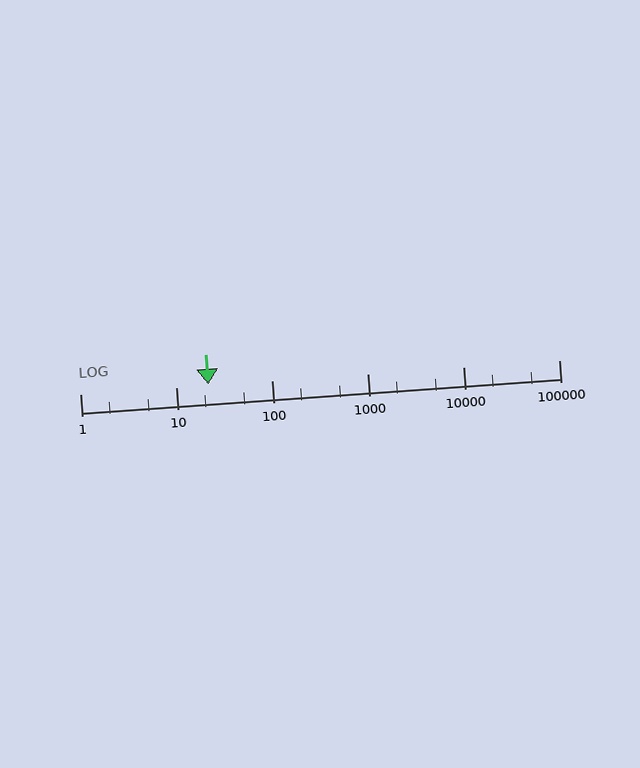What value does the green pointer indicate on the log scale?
The pointer indicates approximately 22.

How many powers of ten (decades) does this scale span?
The scale spans 5 decades, from 1 to 100000.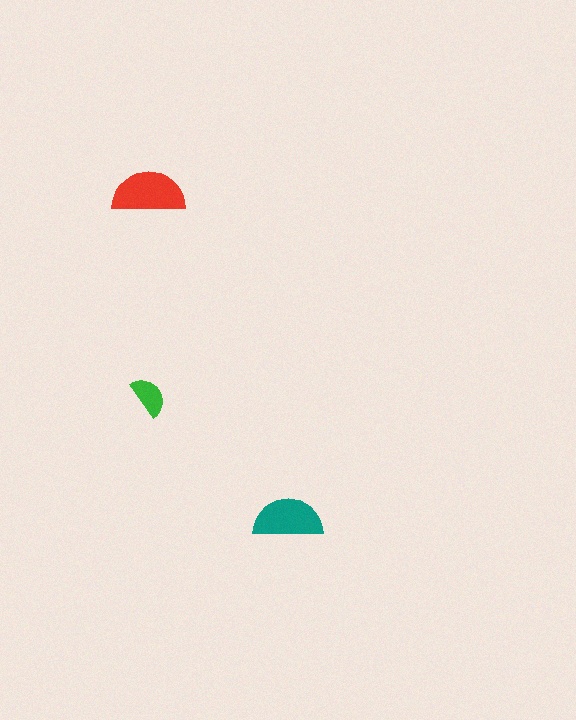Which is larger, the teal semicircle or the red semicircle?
The red one.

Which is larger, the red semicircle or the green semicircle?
The red one.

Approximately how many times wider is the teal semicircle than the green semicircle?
About 1.5 times wider.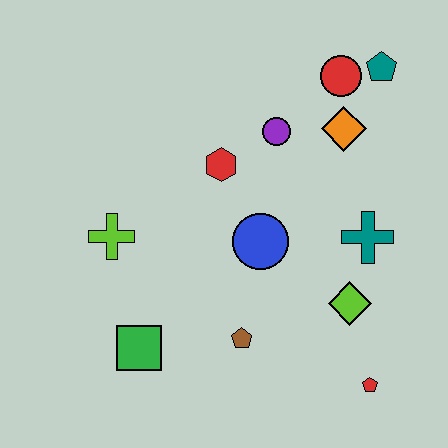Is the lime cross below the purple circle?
Yes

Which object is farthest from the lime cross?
The teal pentagon is farthest from the lime cross.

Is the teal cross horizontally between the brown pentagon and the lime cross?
No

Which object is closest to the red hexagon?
The purple circle is closest to the red hexagon.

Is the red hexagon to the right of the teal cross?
No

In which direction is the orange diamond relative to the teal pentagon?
The orange diamond is below the teal pentagon.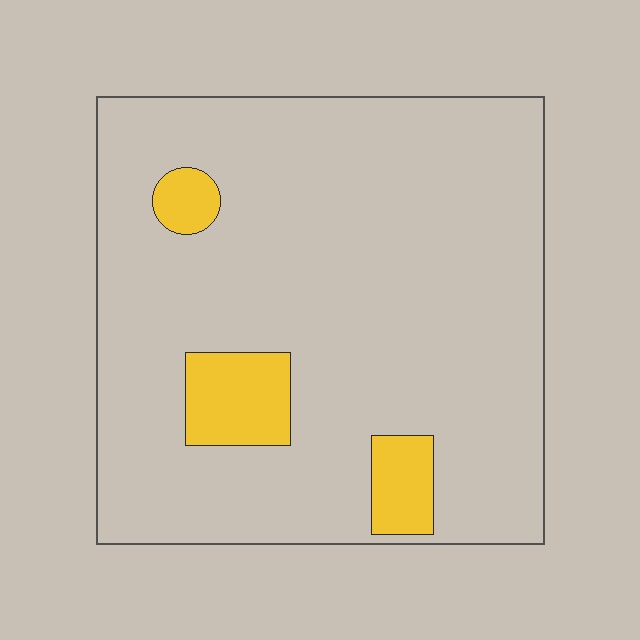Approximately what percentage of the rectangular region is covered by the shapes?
Approximately 10%.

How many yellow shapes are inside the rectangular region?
3.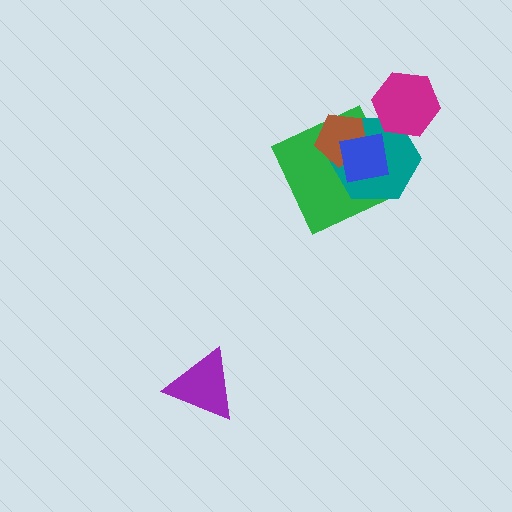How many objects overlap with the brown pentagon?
3 objects overlap with the brown pentagon.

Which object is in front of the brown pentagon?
The blue square is in front of the brown pentagon.